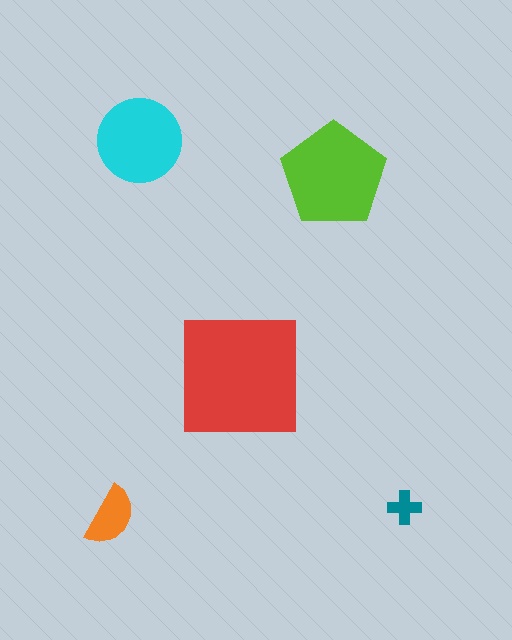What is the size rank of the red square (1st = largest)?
1st.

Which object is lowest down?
The orange semicircle is bottommost.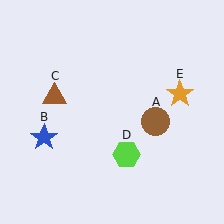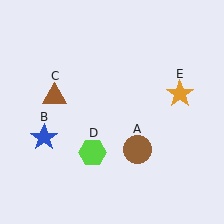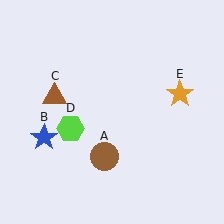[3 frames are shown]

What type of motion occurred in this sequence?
The brown circle (object A), lime hexagon (object D) rotated clockwise around the center of the scene.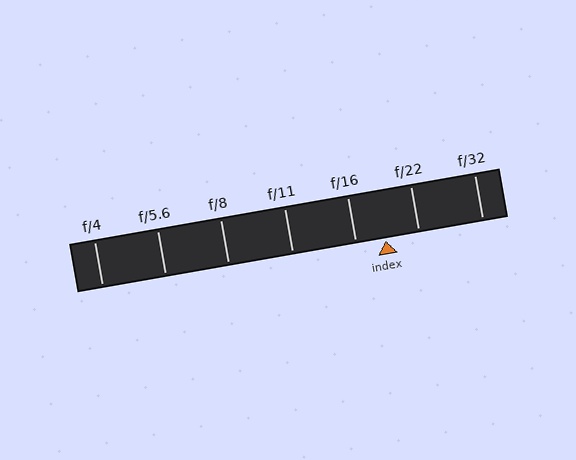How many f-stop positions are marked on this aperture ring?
There are 7 f-stop positions marked.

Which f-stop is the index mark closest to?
The index mark is closest to f/16.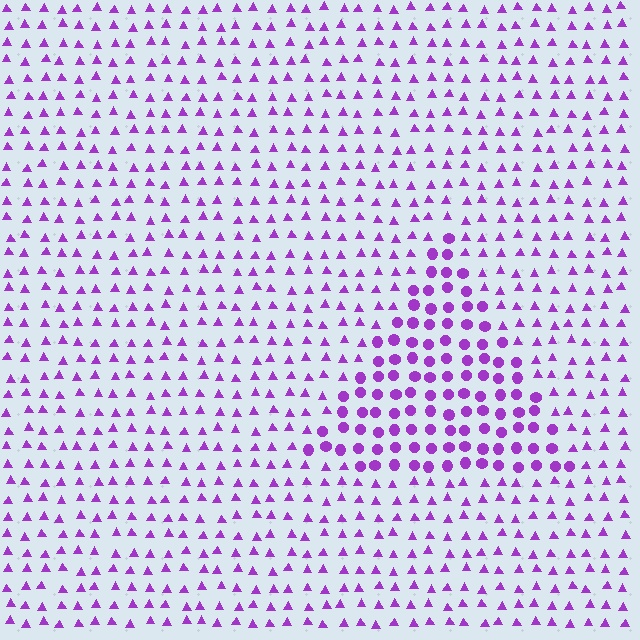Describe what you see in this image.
The image is filled with small purple elements arranged in a uniform grid. A triangle-shaped region contains circles, while the surrounding area contains triangles. The boundary is defined purely by the change in element shape.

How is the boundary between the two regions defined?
The boundary is defined by a change in element shape: circles inside vs. triangles outside. All elements share the same color and spacing.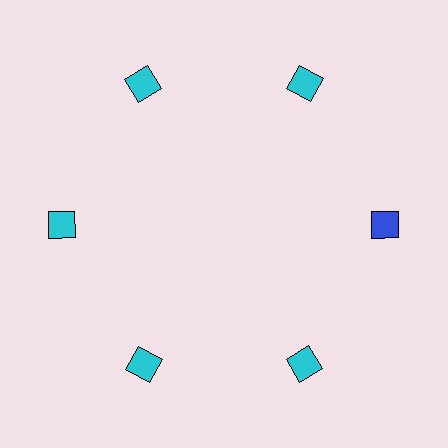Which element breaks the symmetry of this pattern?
The blue square at roughly the 3 o'clock position breaks the symmetry. All other shapes are cyan squares.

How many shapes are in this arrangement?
There are 6 shapes arranged in a ring pattern.